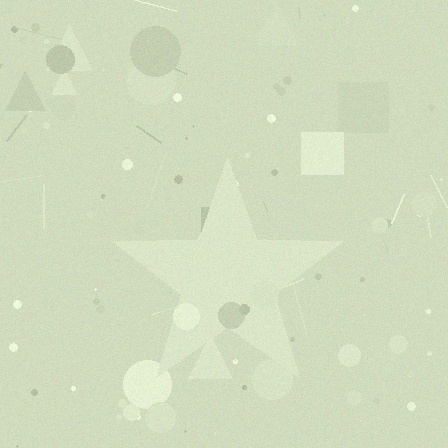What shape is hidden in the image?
A star is hidden in the image.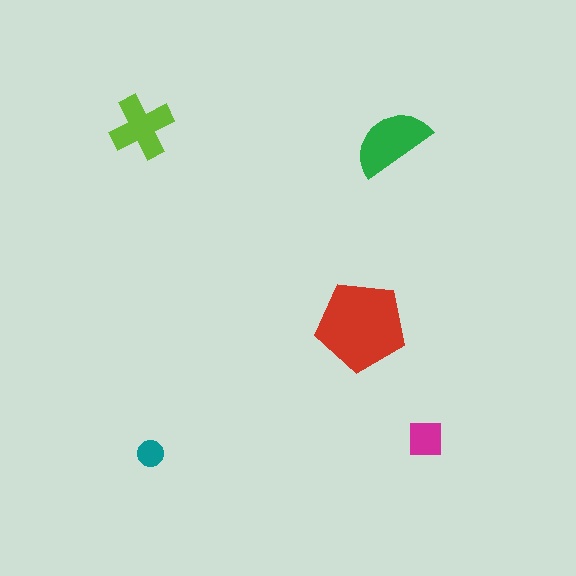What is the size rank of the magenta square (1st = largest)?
4th.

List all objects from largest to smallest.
The red pentagon, the green semicircle, the lime cross, the magenta square, the teal circle.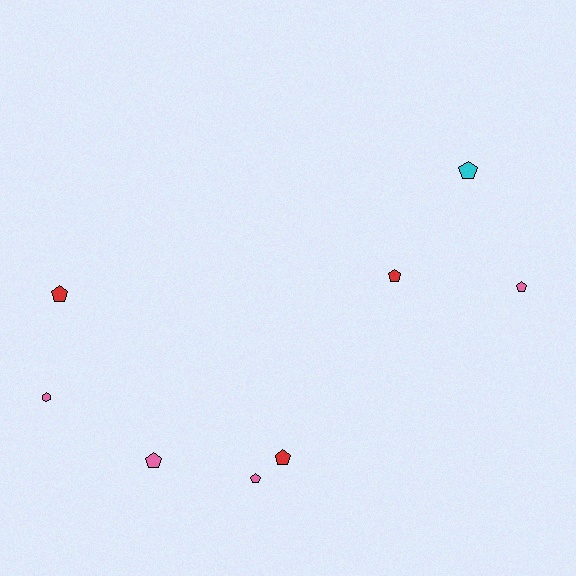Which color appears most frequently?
Pink, with 4 objects.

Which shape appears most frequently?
Pentagon, with 7 objects.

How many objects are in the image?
There are 8 objects.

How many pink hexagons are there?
There is 1 pink hexagon.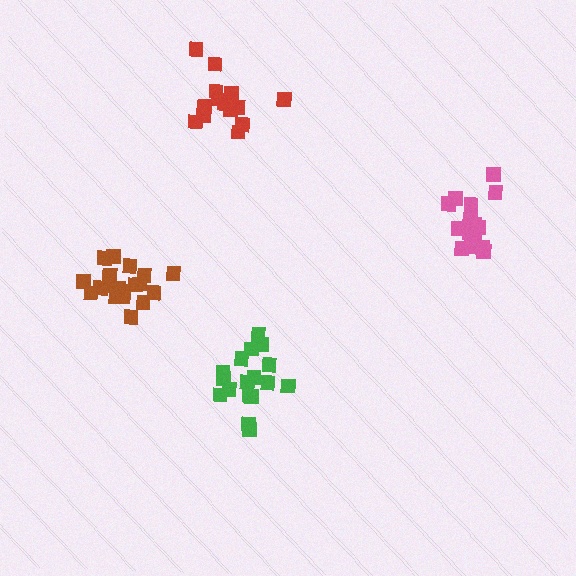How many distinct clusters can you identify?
There are 4 distinct clusters.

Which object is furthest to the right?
The pink cluster is rightmost.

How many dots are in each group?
Group 1: 17 dots, Group 2: 17 dots, Group 3: 15 dots, Group 4: 19 dots (68 total).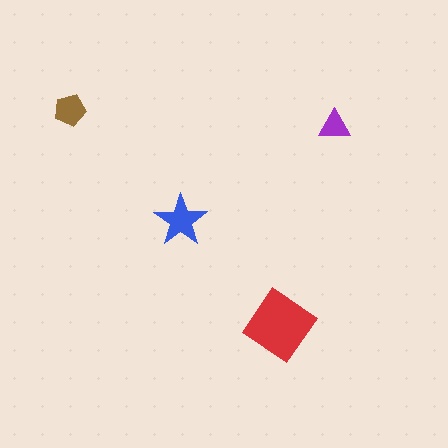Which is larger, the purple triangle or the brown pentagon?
The brown pentagon.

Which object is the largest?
The red diamond.